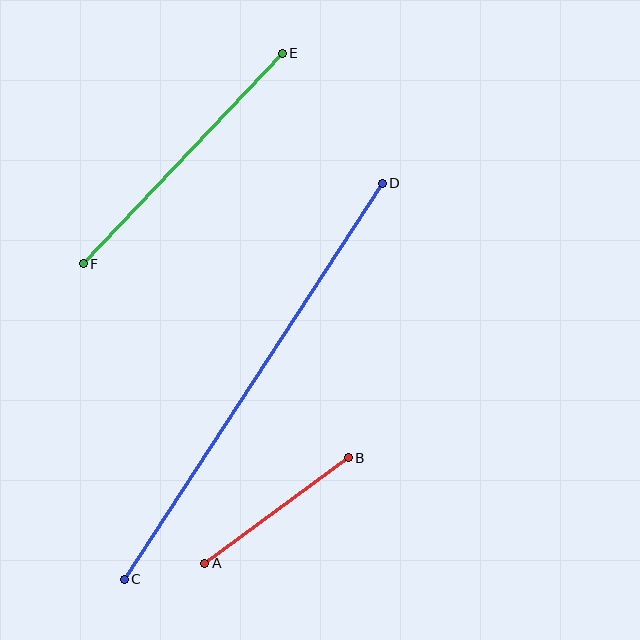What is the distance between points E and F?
The distance is approximately 290 pixels.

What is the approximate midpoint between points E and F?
The midpoint is at approximately (183, 158) pixels.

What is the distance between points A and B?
The distance is approximately 178 pixels.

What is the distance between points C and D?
The distance is approximately 473 pixels.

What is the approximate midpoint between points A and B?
The midpoint is at approximately (277, 511) pixels.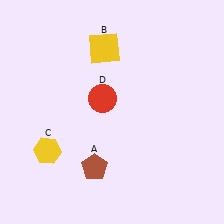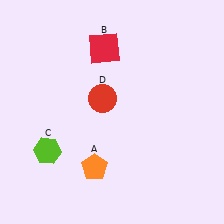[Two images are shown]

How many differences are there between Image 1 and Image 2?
There are 3 differences between the two images.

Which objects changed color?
A changed from brown to orange. B changed from yellow to red. C changed from yellow to lime.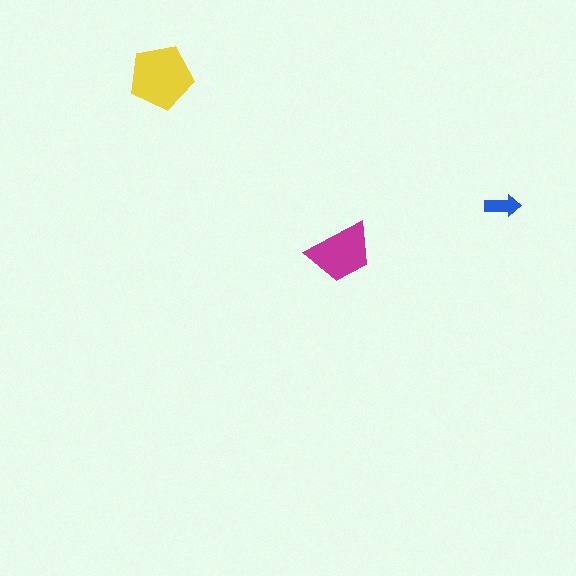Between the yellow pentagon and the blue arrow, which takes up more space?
The yellow pentagon.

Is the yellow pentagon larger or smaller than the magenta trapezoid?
Larger.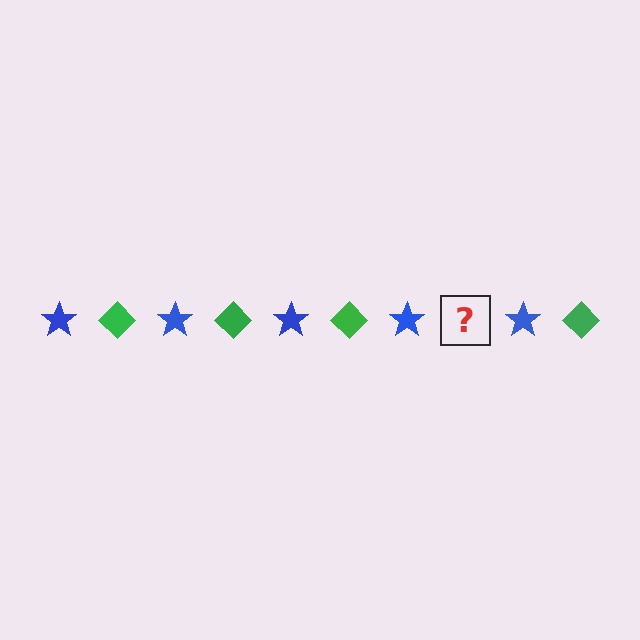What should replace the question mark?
The question mark should be replaced with a green diamond.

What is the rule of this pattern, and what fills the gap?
The rule is that the pattern alternates between blue star and green diamond. The gap should be filled with a green diamond.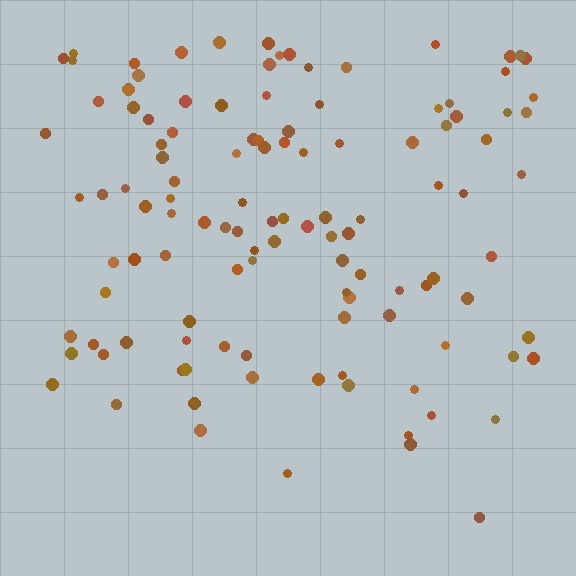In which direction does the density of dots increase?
From bottom to top, with the top side densest.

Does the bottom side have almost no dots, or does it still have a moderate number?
Still a moderate number, just noticeably fewer than the top.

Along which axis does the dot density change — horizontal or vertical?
Vertical.